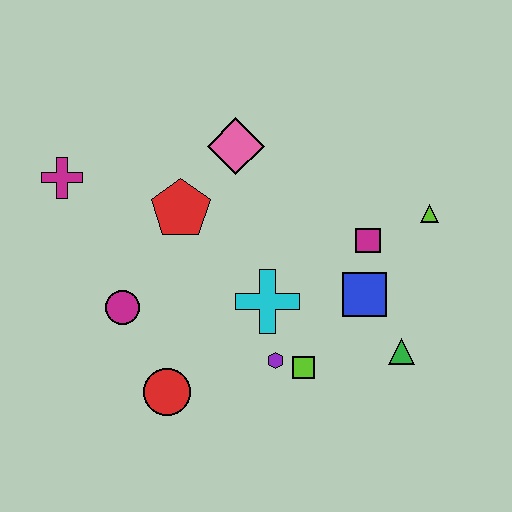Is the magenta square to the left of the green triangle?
Yes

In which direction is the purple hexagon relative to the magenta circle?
The purple hexagon is to the right of the magenta circle.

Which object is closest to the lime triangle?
The magenta square is closest to the lime triangle.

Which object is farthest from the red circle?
The lime triangle is farthest from the red circle.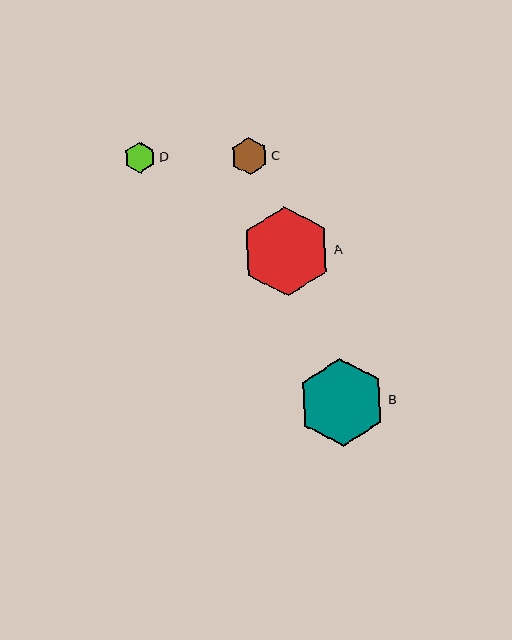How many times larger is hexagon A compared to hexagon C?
Hexagon A is approximately 2.4 times the size of hexagon C.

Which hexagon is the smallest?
Hexagon D is the smallest with a size of approximately 31 pixels.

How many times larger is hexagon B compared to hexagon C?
Hexagon B is approximately 2.3 times the size of hexagon C.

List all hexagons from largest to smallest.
From largest to smallest: A, B, C, D.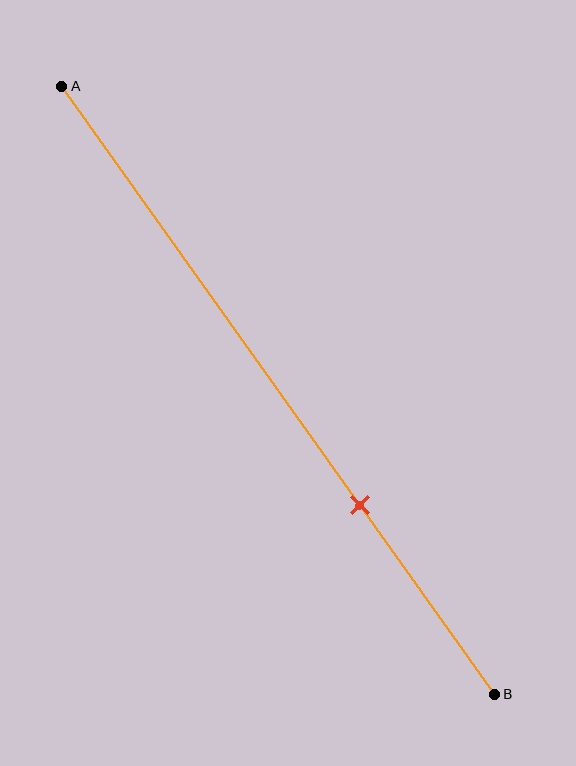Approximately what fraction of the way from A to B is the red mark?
The red mark is approximately 70% of the way from A to B.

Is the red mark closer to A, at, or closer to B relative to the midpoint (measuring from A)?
The red mark is closer to point B than the midpoint of segment AB.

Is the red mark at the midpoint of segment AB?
No, the mark is at about 70% from A, not at the 50% midpoint.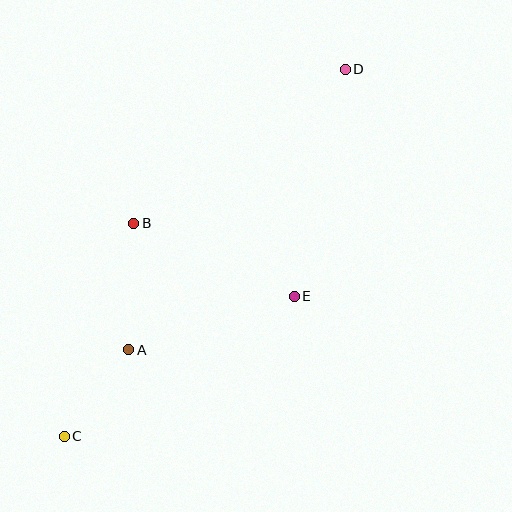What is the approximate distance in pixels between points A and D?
The distance between A and D is approximately 354 pixels.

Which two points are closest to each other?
Points A and C are closest to each other.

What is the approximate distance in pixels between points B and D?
The distance between B and D is approximately 261 pixels.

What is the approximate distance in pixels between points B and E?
The distance between B and E is approximately 176 pixels.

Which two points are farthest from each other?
Points C and D are farthest from each other.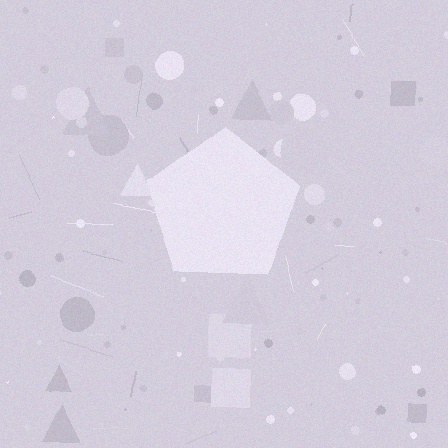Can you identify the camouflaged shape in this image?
The camouflaged shape is a pentagon.